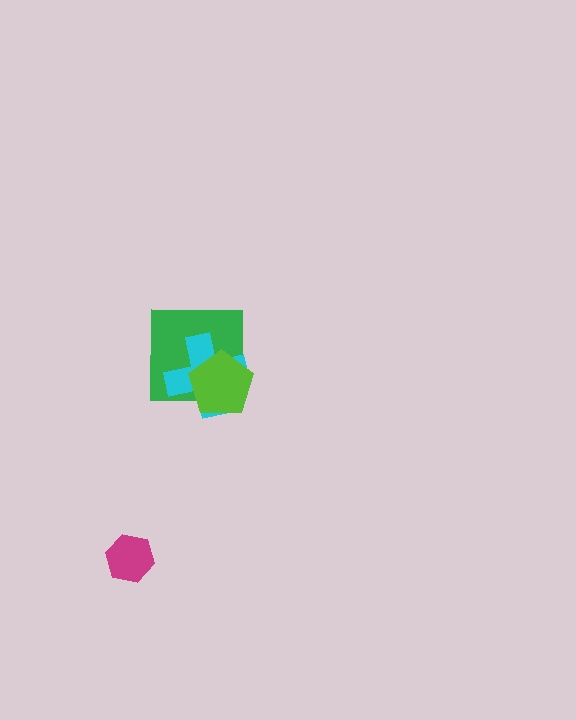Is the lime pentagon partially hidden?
No, no other shape covers it.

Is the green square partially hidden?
Yes, it is partially covered by another shape.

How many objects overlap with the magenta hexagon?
0 objects overlap with the magenta hexagon.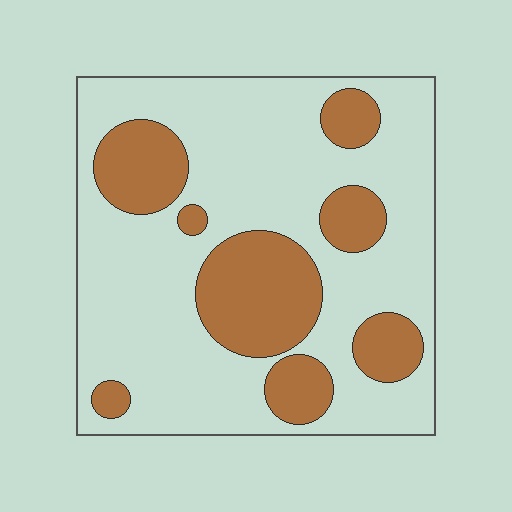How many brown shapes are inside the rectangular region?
8.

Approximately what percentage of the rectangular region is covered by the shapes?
Approximately 30%.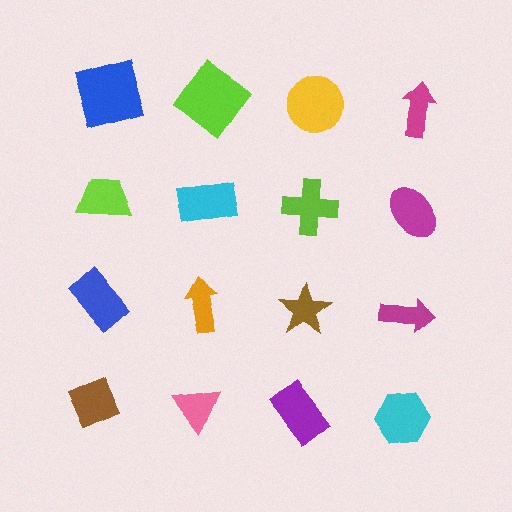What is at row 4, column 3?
A purple rectangle.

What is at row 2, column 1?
A lime trapezoid.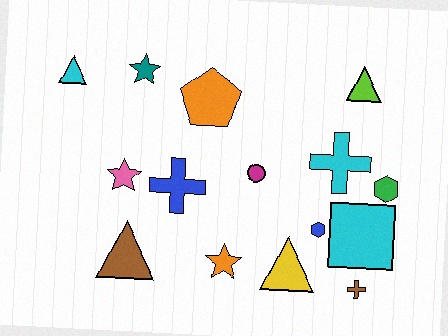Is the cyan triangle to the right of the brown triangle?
No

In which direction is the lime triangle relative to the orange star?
The lime triangle is above the orange star.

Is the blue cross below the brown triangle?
No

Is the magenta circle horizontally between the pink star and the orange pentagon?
No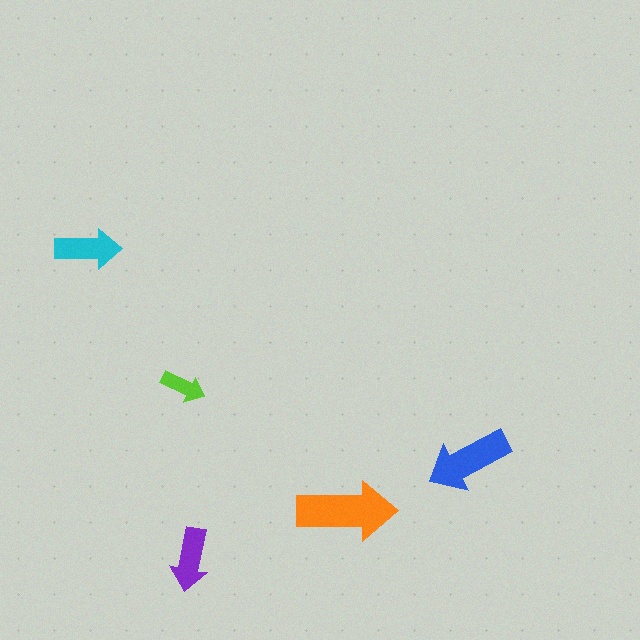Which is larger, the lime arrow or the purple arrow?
The purple one.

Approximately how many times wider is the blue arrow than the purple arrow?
About 1.5 times wider.